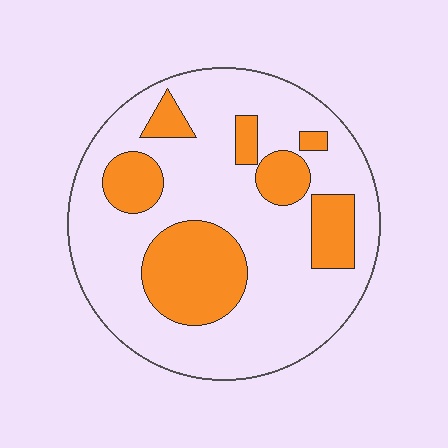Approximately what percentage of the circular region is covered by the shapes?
Approximately 25%.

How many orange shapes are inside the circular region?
7.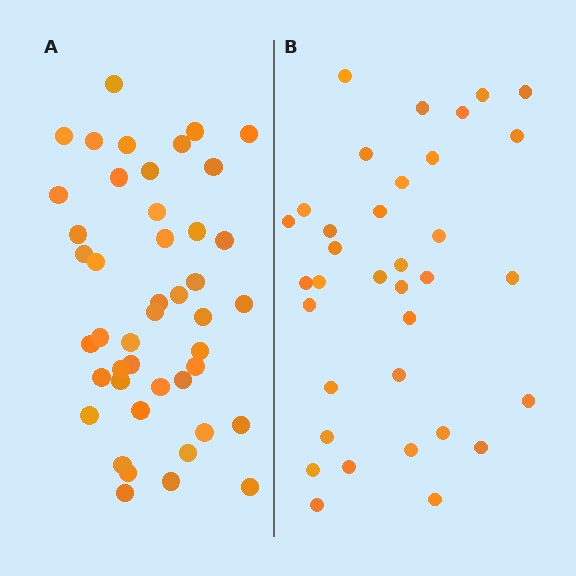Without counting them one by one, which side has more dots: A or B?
Region A (the left region) has more dots.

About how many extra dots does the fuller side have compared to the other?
Region A has roughly 10 or so more dots than region B.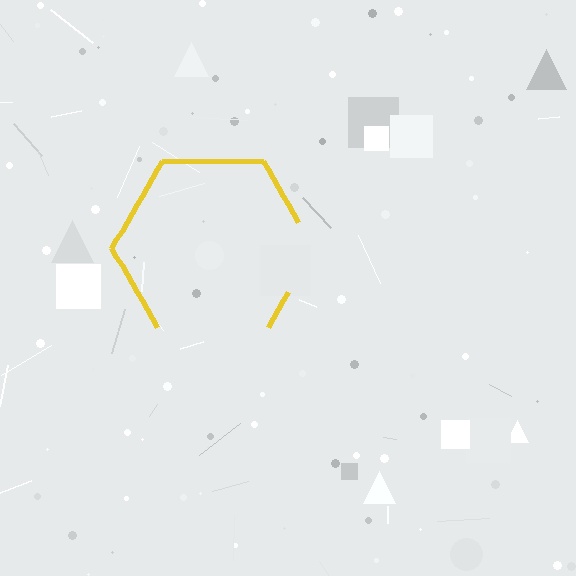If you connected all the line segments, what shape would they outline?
They would outline a hexagon.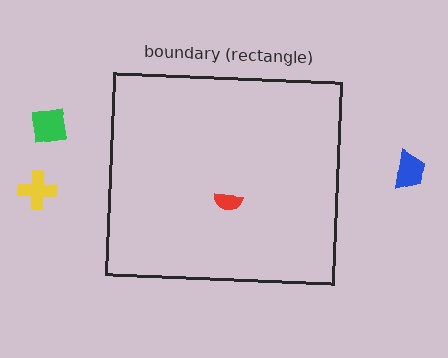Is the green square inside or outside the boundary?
Outside.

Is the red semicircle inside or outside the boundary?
Inside.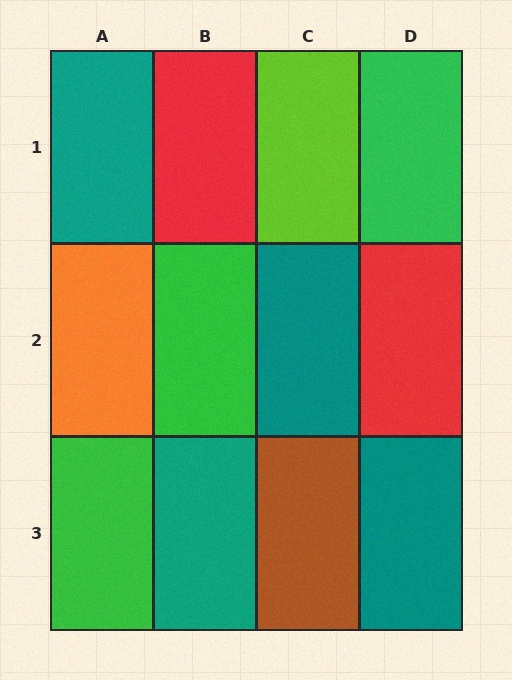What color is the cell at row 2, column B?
Green.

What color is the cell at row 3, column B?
Teal.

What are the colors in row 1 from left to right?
Teal, red, lime, green.